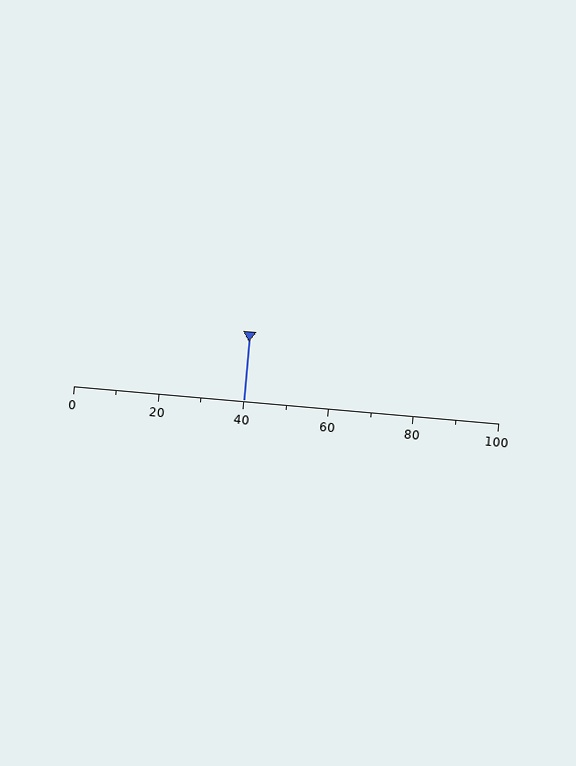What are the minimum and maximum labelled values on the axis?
The axis runs from 0 to 100.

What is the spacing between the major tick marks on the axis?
The major ticks are spaced 20 apart.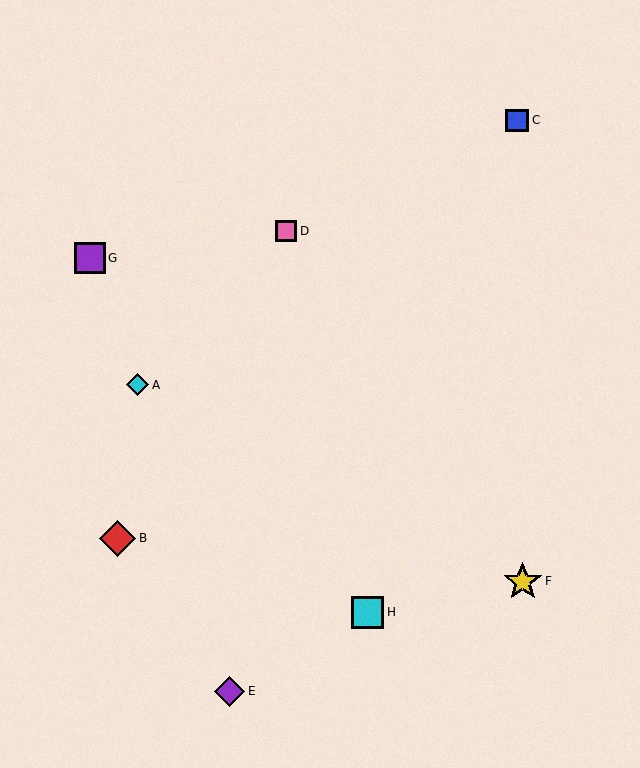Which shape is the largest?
The yellow star (labeled F) is the largest.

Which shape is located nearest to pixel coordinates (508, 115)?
The blue square (labeled C) at (517, 120) is nearest to that location.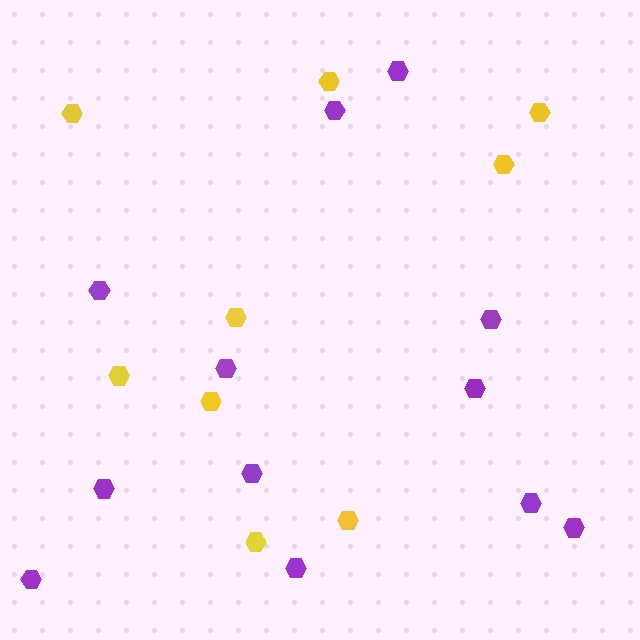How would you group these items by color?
There are 2 groups: one group of purple hexagons (12) and one group of yellow hexagons (9).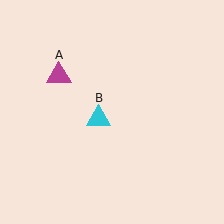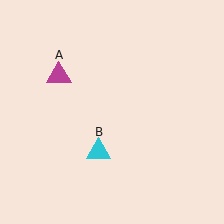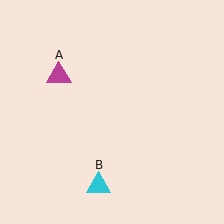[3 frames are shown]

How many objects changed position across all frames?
1 object changed position: cyan triangle (object B).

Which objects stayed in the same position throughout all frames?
Magenta triangle (object A) remained stationary.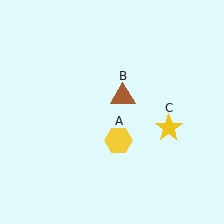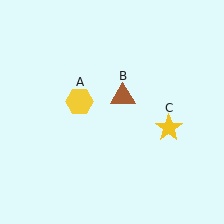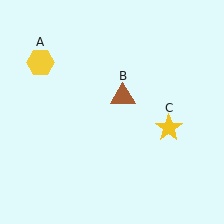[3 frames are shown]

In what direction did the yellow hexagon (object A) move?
The yellow hexagon (object A) moved up and to the left.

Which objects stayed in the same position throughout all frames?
Brown triangle (object B) and yellow star (object C) remained stationary.